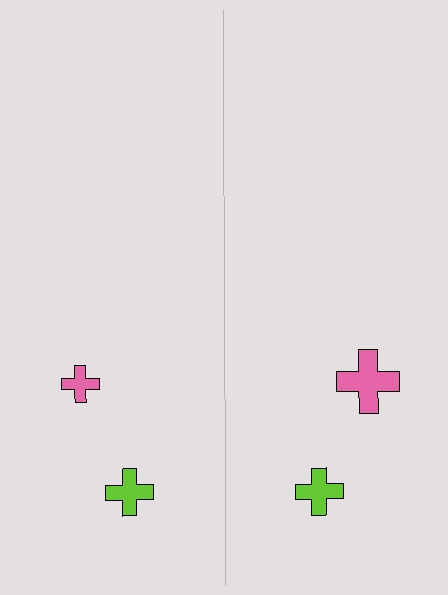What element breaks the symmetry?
The pink cross on the right side has a different size than its mirror counterpart.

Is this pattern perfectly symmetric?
No, the pattern is not perfectly symmetric. The pink cross on the right side has a different size than its mirror counterpart.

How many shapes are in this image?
There are 4 shapes in this image.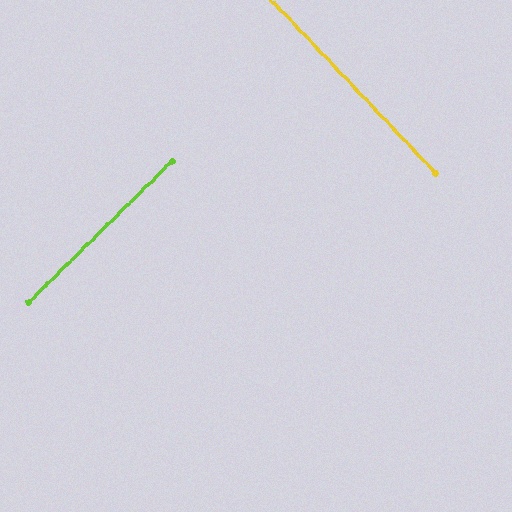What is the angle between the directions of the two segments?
Approximately 89 degrees.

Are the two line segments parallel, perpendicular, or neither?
Perpendicular — they meet at approximately 89°.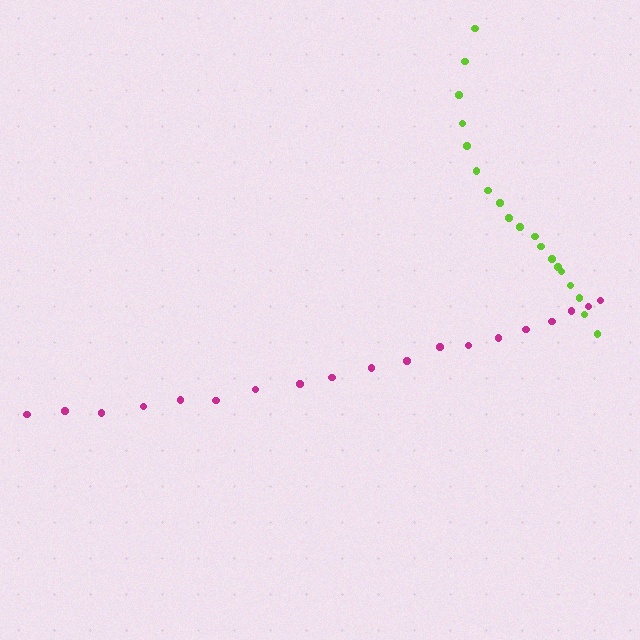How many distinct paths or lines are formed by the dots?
There are 2 distinct paths.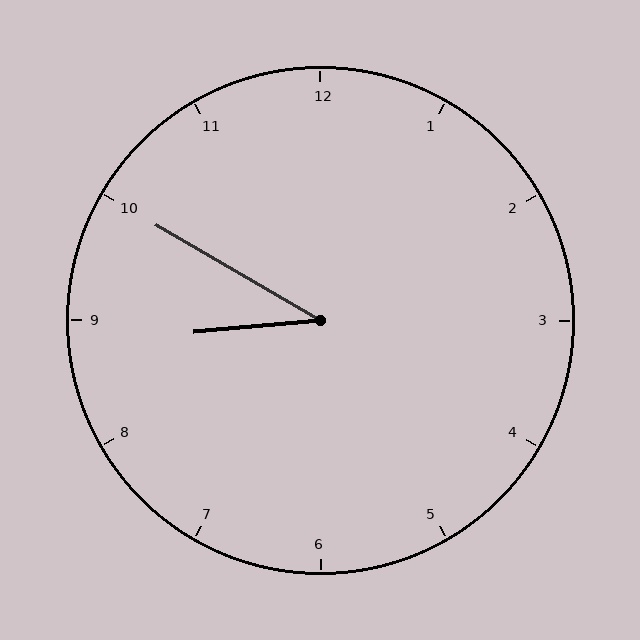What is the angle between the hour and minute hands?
Approximately 35 degrees.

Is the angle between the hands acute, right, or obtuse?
It is acute.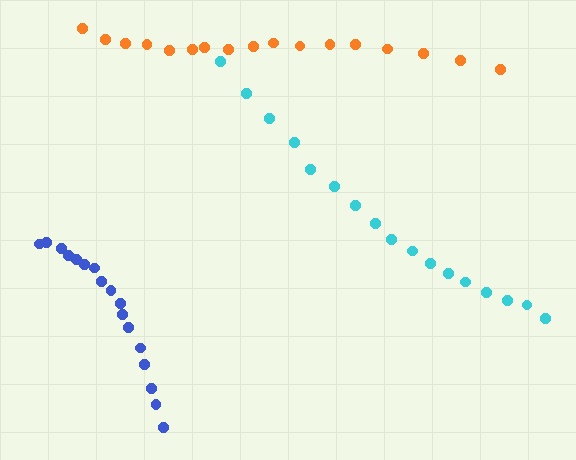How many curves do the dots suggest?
There are 3 distinct paths.